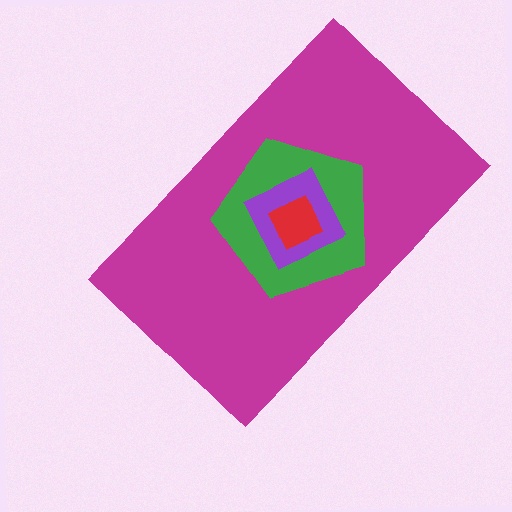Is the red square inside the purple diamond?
Yes.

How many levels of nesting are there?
4.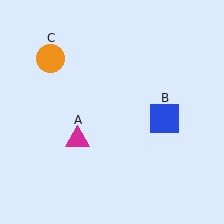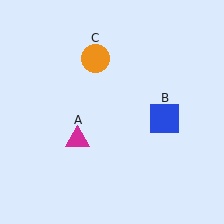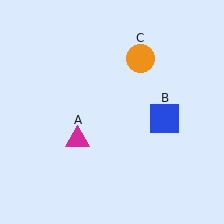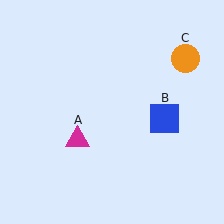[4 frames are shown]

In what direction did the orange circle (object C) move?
The orange circle (object C) moved right.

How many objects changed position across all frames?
1 object changed position: orange circle (object C).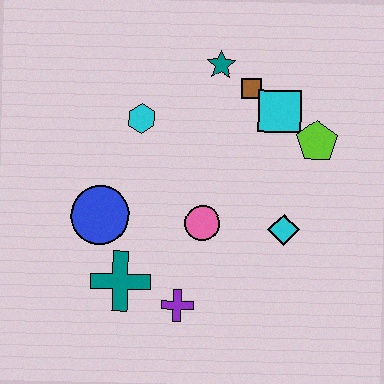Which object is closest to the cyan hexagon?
The teal star is closest to the cyan hexagon.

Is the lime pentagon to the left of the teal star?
No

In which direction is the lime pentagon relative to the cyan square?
The lime pentagon is to the right of the cyan square.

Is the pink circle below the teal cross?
No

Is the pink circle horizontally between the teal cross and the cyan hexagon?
No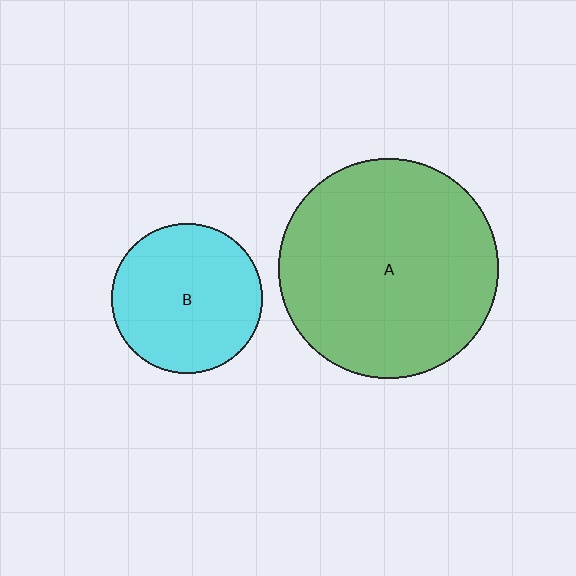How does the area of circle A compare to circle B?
Approximately 2.1 times.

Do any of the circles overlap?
No, none of the circles overlap.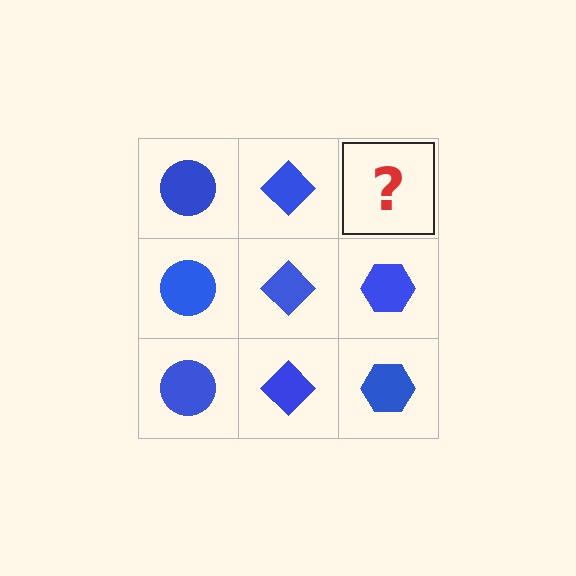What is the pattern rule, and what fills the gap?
The rule is that each column has a consistent shape. The gap should be filled with a blue hexagon.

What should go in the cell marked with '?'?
The missing cell should contain a blue hexagon.